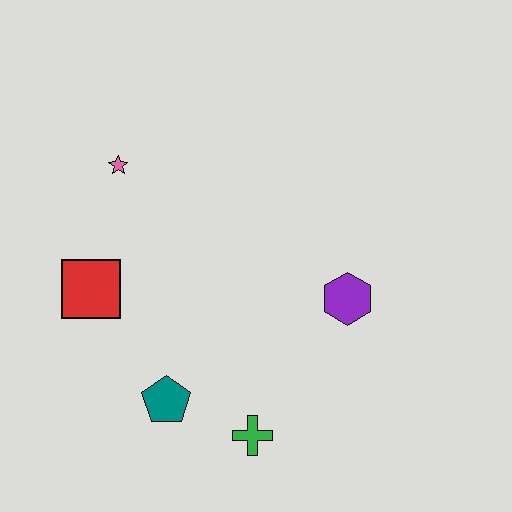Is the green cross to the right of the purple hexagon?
No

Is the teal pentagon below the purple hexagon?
Yes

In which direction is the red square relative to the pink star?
The red square is below the pink star.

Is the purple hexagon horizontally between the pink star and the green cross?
No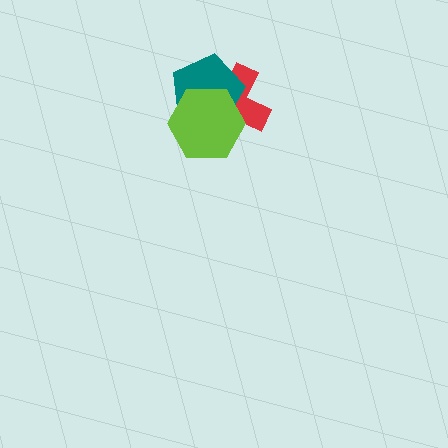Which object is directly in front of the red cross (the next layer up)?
The teal pentagon is directly in front of the red cross.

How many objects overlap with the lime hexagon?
2 objects overlap with the lime hexagon.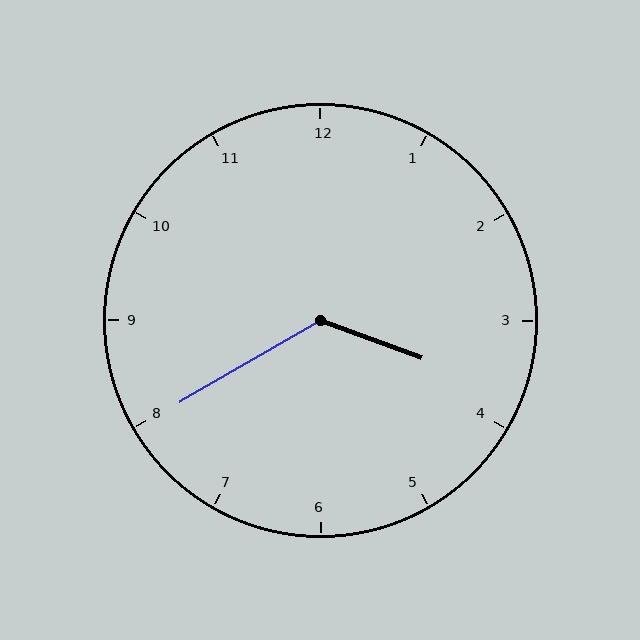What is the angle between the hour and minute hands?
Approximately 130 degrees.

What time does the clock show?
3:40.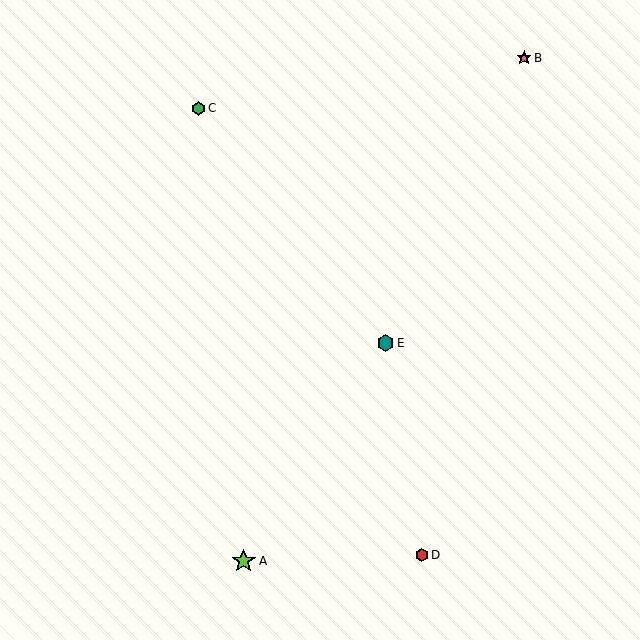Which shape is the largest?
The lime star (labeled A) is the largest.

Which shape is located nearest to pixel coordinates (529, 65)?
The pink star (labeled B) at (524, 58) is nearest to that location.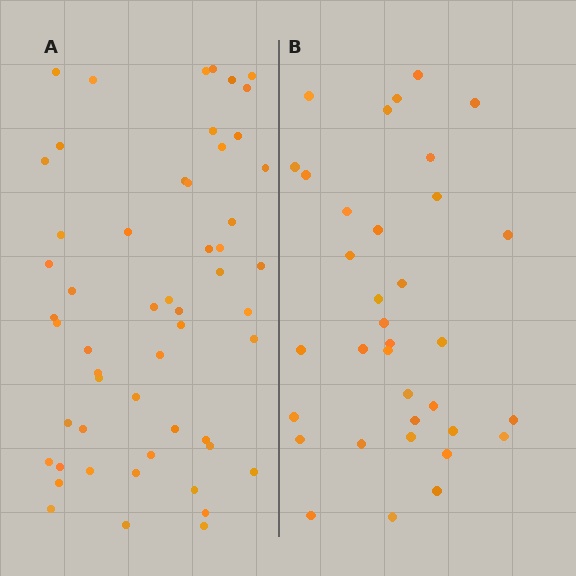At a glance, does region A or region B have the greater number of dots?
Region A (the left region) has more dots.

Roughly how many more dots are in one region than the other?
Region A has approximately 20 more dots than region B.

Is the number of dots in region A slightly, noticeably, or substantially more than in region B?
Region A has substantially more. The ratio is roughly 1.5 to 1.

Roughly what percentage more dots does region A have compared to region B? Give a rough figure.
About 55% more.